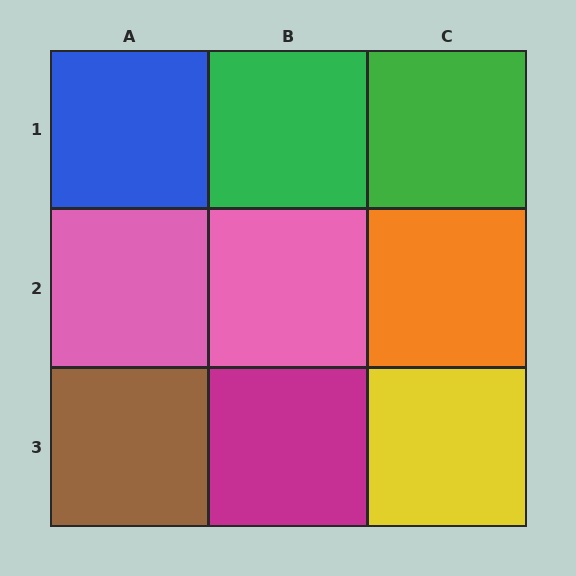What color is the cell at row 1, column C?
Green.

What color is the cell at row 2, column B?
Pink.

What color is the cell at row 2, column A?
Pink.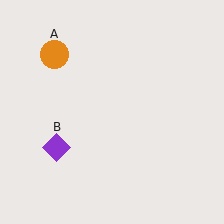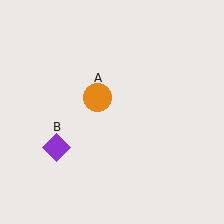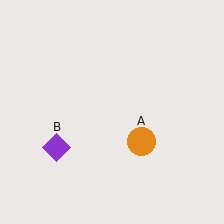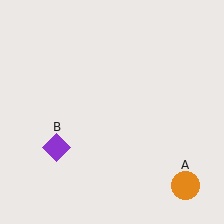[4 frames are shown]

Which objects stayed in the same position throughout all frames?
Purple diamond (object B) remained stationary.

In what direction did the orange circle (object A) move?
The orange circle (object A) moved down and to the right.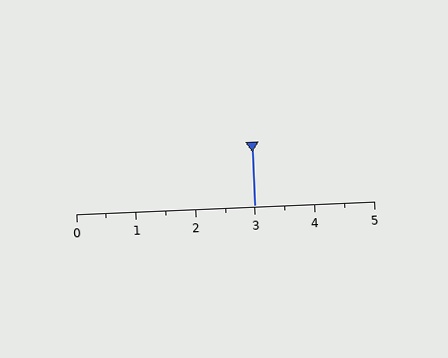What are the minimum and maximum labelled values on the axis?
The axis runs from 0 to 5.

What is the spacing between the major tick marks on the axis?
The major ticks are spaced 1 apart.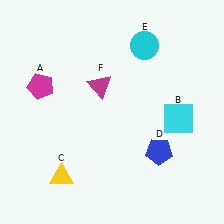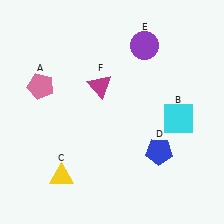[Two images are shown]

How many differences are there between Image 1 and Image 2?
There are 2 differences between the two images.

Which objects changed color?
A changed from magenta to pink. E changed from cyan to purple.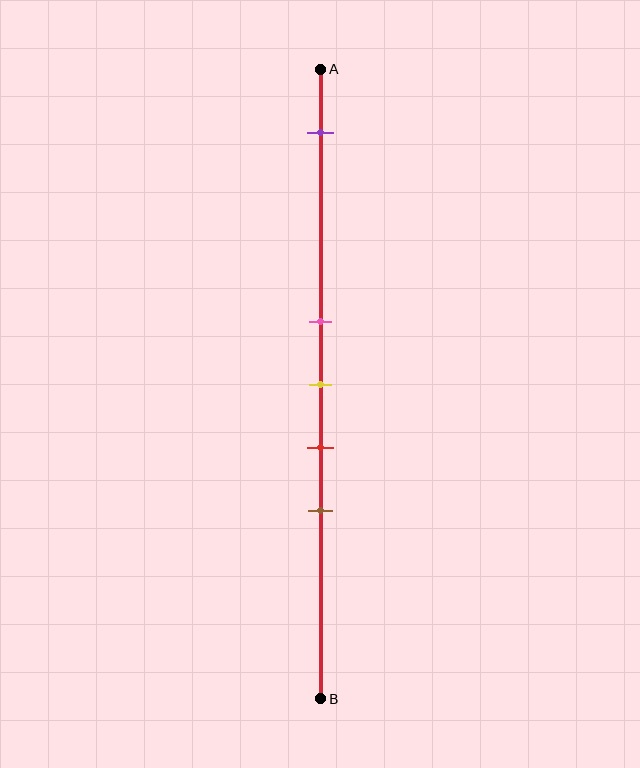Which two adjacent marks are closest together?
The pink and yellow marks are the closest adjacent pair.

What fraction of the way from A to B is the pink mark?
The pink mark is approximately 40% (0.4) of the way from A to B.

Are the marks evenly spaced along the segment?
No, the marks are not evenly spaced.